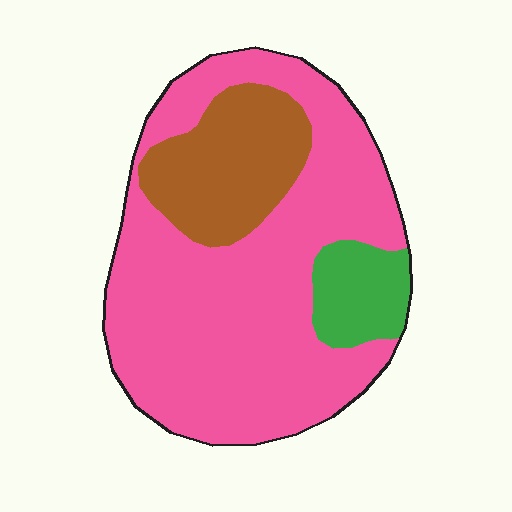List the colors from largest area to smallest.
From largest to smallest: pink, brown, green.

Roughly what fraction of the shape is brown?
Brown covers roughly 20% of the shape.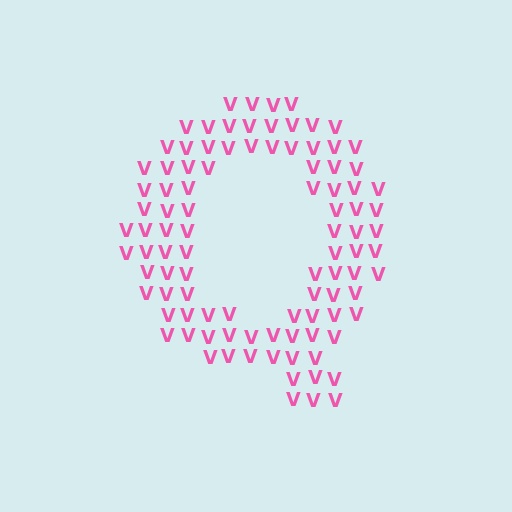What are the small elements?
The small elements are letter V's.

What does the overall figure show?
The overall figure shows the letter Q.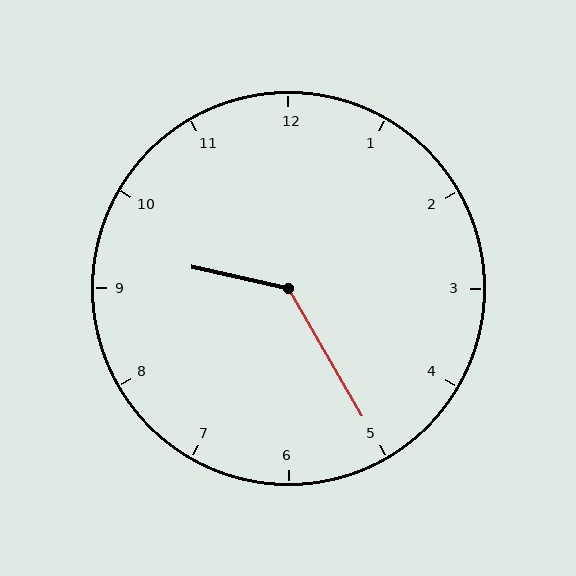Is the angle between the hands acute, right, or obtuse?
It is obtuse.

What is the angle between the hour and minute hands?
Approximately 132 degrees.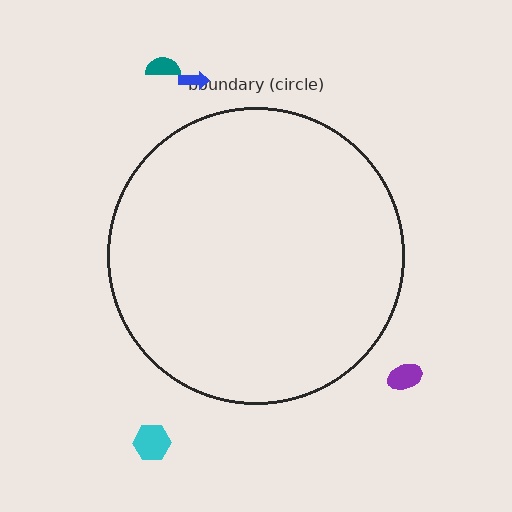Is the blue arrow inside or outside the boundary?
Outside.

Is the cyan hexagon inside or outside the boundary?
Outside.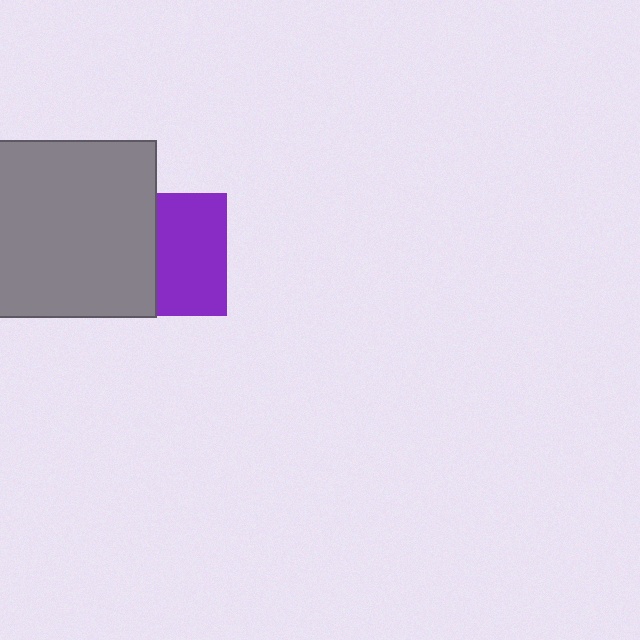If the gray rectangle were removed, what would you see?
You would see the complete purple square.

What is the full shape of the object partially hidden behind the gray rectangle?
The partially hidden object is a purple square.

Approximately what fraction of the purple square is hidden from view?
Roughly 44% of the purple square is hidden behind the gray rectangle.